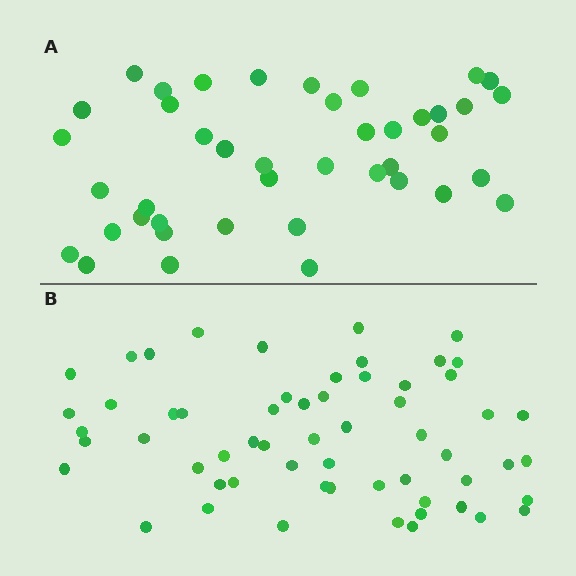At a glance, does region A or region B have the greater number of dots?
Region B (the bottom region) has more dots.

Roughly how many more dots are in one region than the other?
Region B has approximately 15 more dots than region A.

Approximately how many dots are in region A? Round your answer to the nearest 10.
About 40 dots. (The exact count is 42, which rounds to 40.)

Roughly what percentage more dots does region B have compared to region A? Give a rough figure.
About 40% more.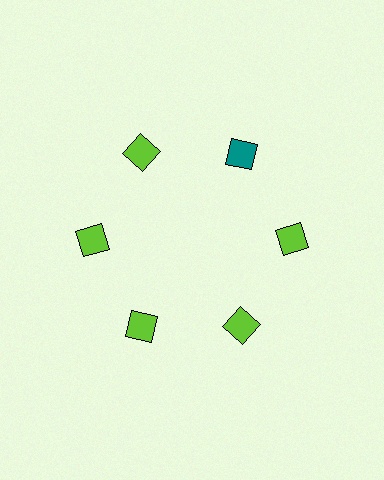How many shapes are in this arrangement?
There are 6 shapes arranged in a ring pattern.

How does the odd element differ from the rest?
It has a different color: teal instead of lime.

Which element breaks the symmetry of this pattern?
The teal diamond at roughly the 1 o'clock position breaks the symmetry. All other shapes are lime diamonds.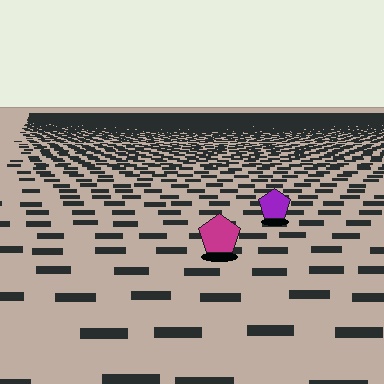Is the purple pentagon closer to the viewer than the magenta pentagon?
No. The magenta pentagon is closer — you can tell from the texture gradient: the ground texture is coarser near it.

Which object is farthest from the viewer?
The purple pentagon is farthest from the viewer. It appears smaller and the ground texture around it is denser.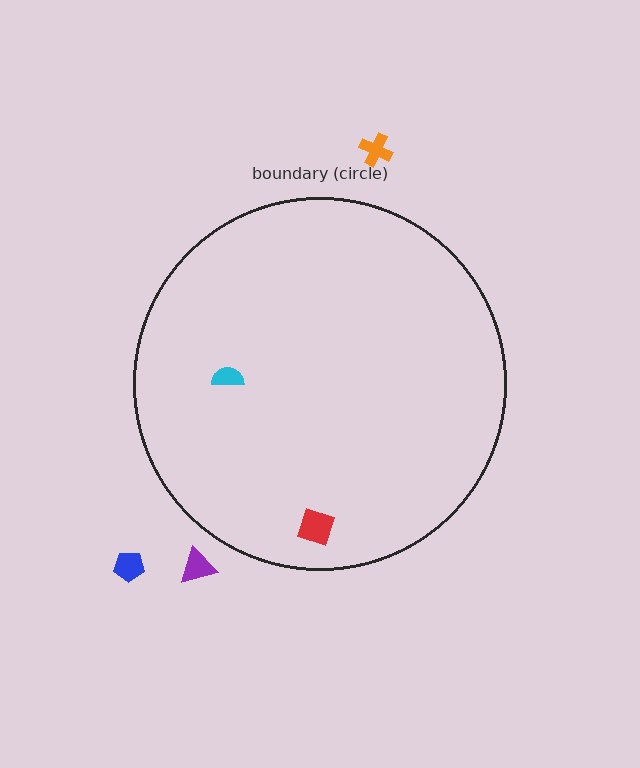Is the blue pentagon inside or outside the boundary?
Outside.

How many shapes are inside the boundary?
2 inside, 3 outside.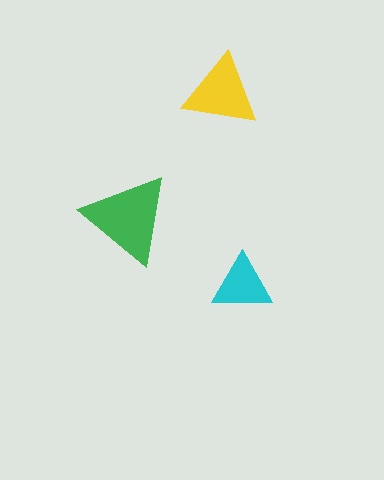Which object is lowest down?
The cyan triangle is bottommost.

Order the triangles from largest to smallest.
the green one, the yellow one, the cyan one.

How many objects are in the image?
There are 3 objects in the image.